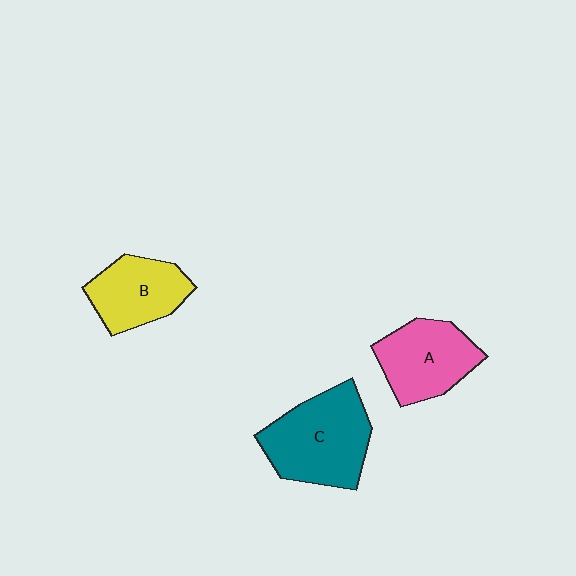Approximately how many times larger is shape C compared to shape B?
Approximately 1.4 times.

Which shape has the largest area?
Shape C (teal).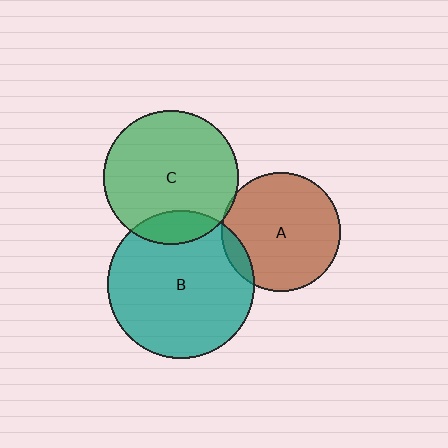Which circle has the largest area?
Circle B (teal).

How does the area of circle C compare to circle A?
Approximately 1.3 times.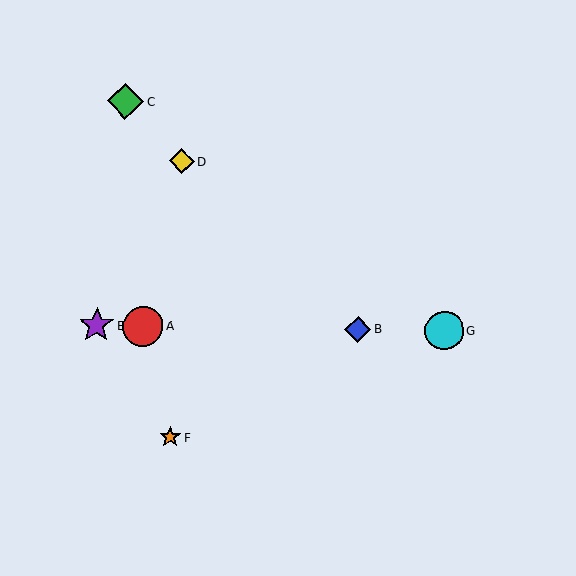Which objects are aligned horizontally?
Objects A, B, E, G are aligned horizontally.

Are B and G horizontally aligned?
Yes, both are at y≈329.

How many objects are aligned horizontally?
4 objects (A, B, E, G) are aligned horizontally.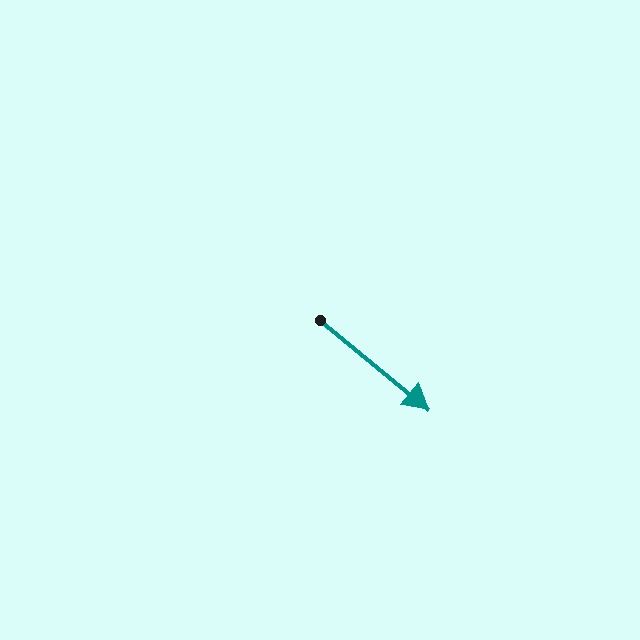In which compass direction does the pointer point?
Southeast.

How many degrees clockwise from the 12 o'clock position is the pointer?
Approximately 129 degrees.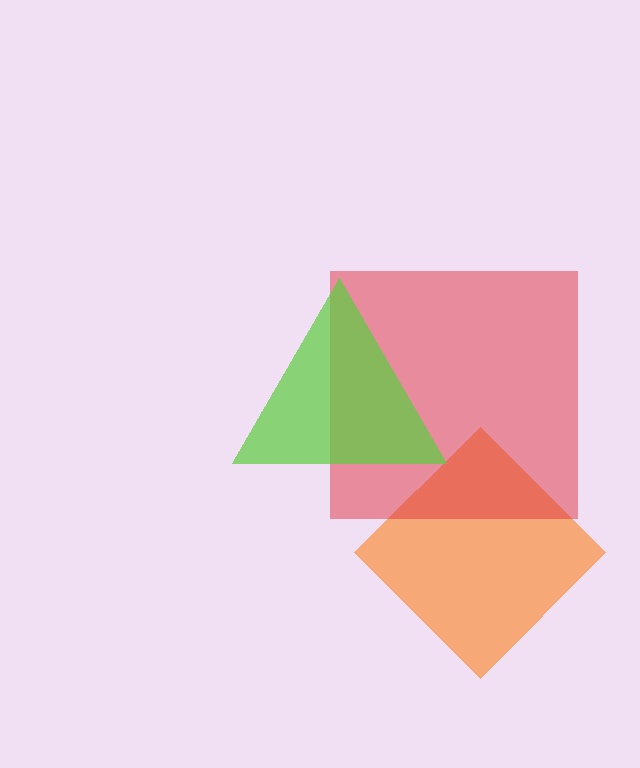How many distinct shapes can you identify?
There are 3 distinct shapes: an orange diamond, a red square, a lime triangle.